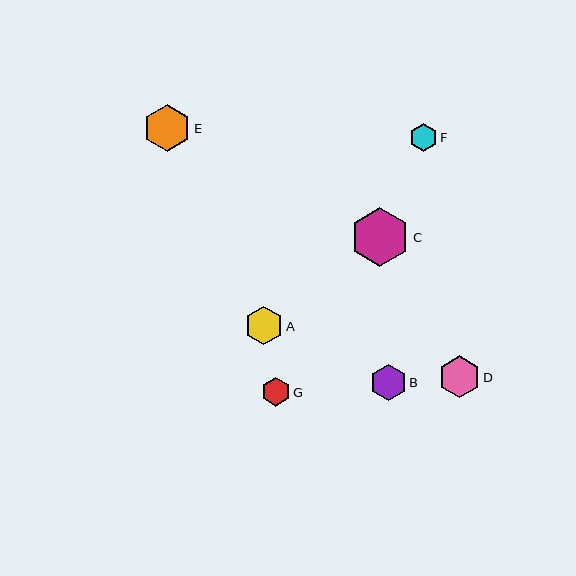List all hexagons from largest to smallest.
From largest to smallest: C, E, D, A, B, G, F.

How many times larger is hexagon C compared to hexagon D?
Hexagon C is approximately 1.4 times the size of hexagon D.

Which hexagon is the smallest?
Hexagon F is the smallest with a size of approximately 28 pixels.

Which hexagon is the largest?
Hexagon C is the largest with a size of approximately 59 pixels.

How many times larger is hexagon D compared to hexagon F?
Hexagon D is approximately 1.5 times the size of hexagon F.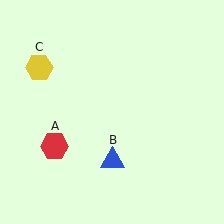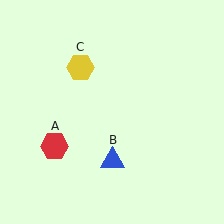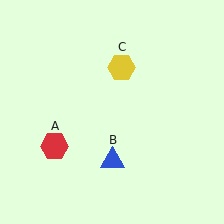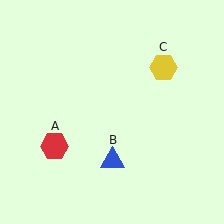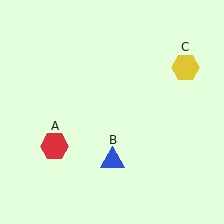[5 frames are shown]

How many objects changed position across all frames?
1 object changed position: yellow hexagon (object C).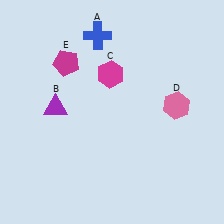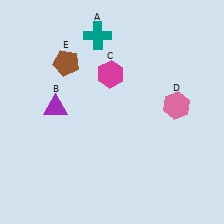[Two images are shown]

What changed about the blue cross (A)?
In Image 1, A is blue. In Image 2, it changed to teal.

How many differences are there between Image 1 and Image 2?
There are 2 differences between the two images.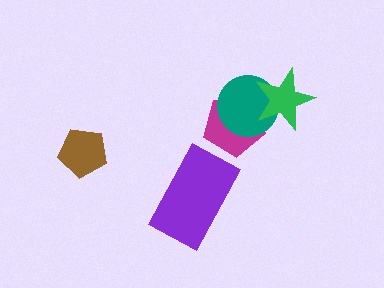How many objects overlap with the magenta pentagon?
2 objects overlap with the magenta pentagon.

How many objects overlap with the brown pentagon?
0 objects overlap with the brown pentagon.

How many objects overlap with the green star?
2 objects overlap with the green star.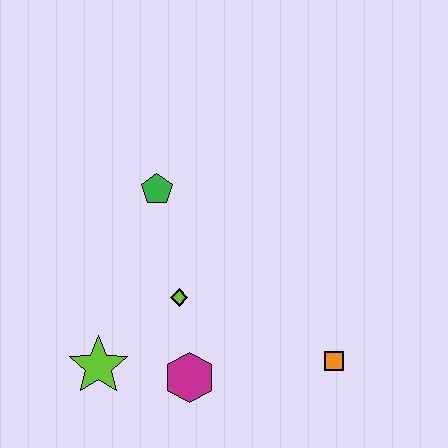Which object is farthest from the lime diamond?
The orange square is farthest from the lime diamond.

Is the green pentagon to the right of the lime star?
Yes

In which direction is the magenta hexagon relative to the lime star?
The magenta hexagon is to the right of the lime star.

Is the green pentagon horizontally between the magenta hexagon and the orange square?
No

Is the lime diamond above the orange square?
Yes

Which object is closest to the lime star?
The magenta hexagon is closest to the lime star.